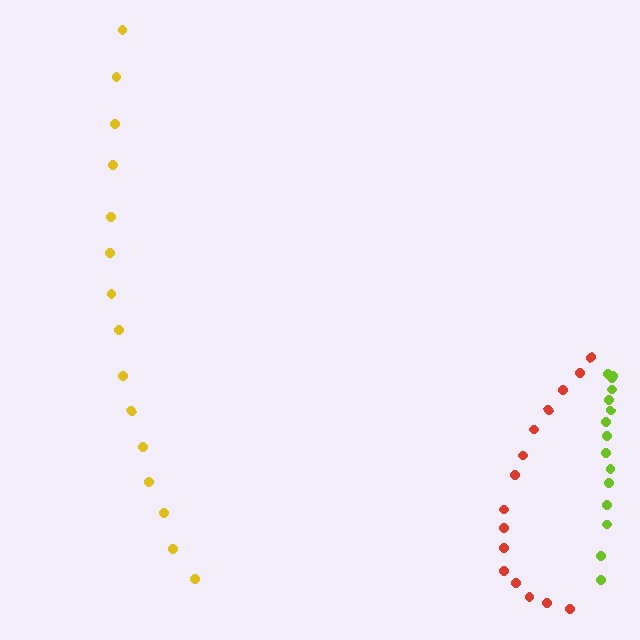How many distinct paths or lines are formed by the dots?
There are 3 distinct paths.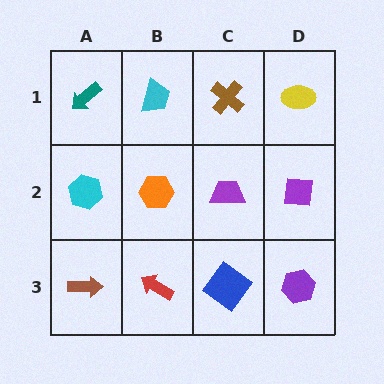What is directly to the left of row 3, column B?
A brown arrow.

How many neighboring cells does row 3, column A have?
2.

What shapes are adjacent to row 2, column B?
A cyan trapezoid (row 1, column B), a red arrow (row 3, column B), a cyan hexagon (row 2, column A), a purple trapezoid (row 2, column C).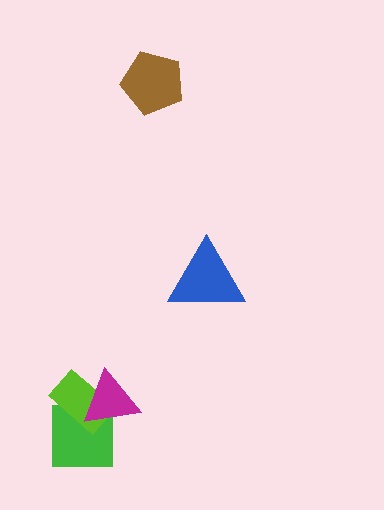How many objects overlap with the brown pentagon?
0 objects overlap with the brown pentagon.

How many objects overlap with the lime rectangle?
2 objects overlap with the lime rectangle.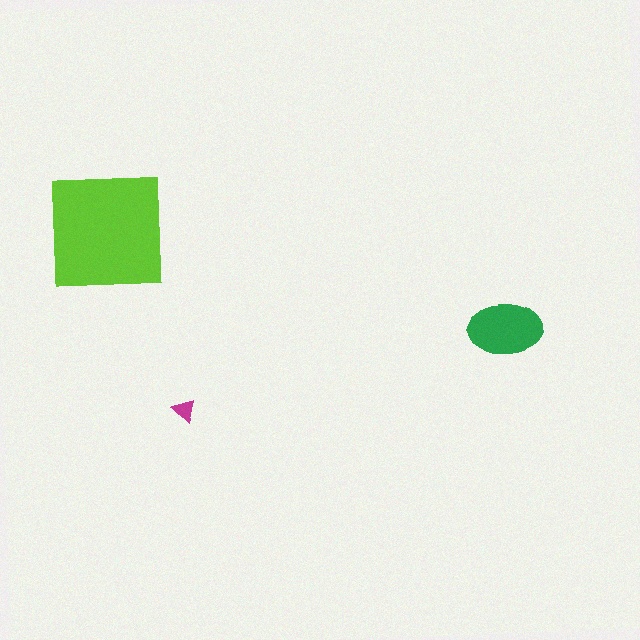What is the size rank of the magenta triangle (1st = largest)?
3rd.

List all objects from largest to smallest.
The lime square, the green ellipse, the magenta triangle.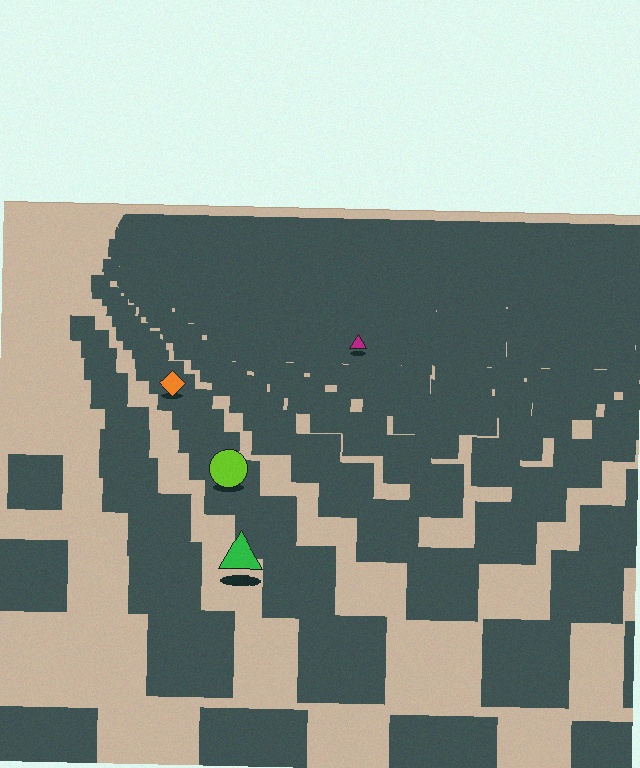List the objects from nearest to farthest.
From nearest to farthest: the green triangle, the lime circle, the orange diamond, the magenta triangle.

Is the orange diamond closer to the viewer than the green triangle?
No. The green triangle is closer — you can tell from the texture gradient: the ground texture is coarser near it.